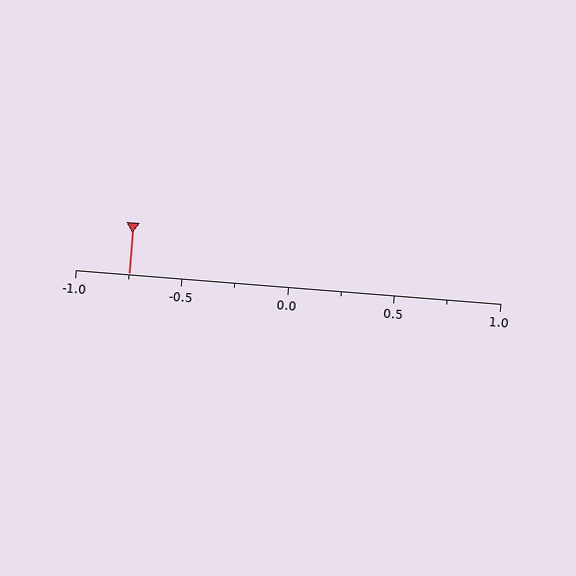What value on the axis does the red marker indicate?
The marker indicates approximately -0.75.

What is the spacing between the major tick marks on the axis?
The major ticks are spaced 0.5 apart.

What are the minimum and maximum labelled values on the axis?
The axis runs from -1.0 to 1.0.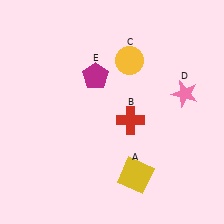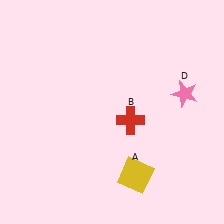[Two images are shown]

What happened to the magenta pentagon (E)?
The magenta pentagon (E) was removed in Image 2. It was in the top-left area of Image 1.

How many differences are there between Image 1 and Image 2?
There are 2 differences between the two images.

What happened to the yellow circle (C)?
The yellow circle (C) was removed in Image 2. It was in the top-right area of Image 1.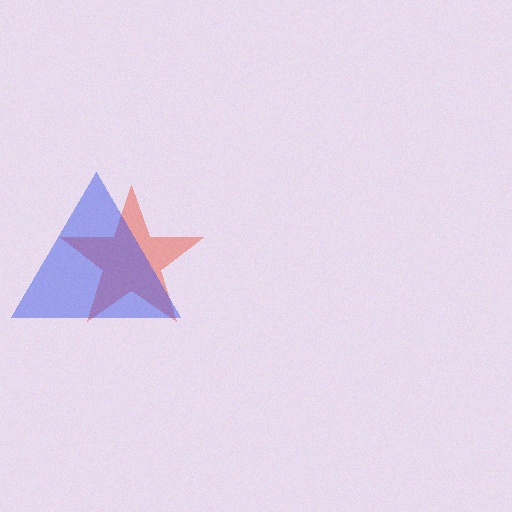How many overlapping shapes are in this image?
There are 2 overlapping shapes in the image.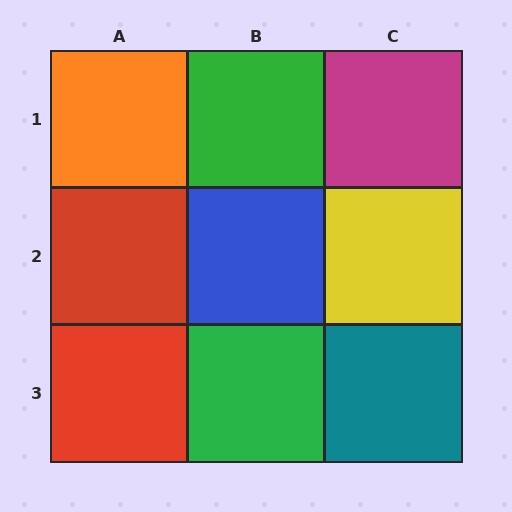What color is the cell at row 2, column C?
Yellow.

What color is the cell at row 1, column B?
Green.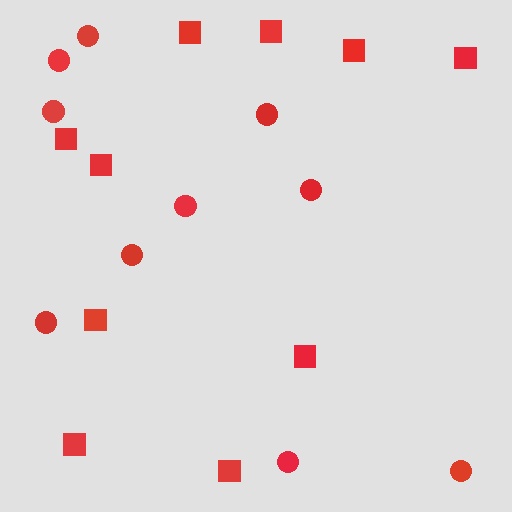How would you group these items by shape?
There are 2 groups: one group of circles (10) and one group of squares (10).